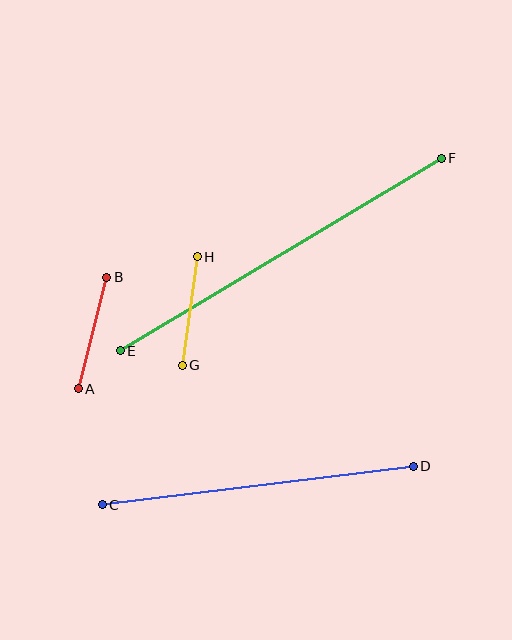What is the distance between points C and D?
The distance is approximately 313 pixels.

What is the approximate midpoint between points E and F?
The midpoint is at approximately (281, 255) pixels.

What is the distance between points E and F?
The distance is approximately 374 pixels.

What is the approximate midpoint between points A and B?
The midpoint is at approximately (93, 333) pixels.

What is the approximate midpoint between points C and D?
The midpoint is at approximately (258, 485) pixels.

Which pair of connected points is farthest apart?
Points E and F are farthest apart.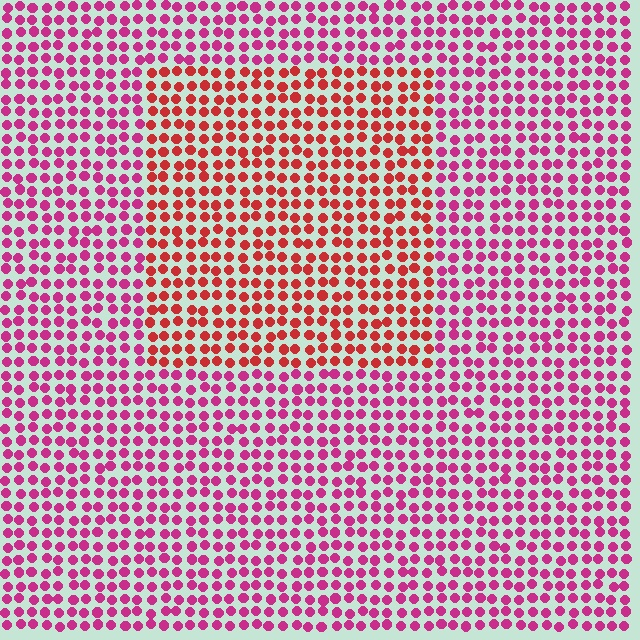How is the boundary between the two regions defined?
The boundary is defined purely by a slight shift in hue (about 35 degrees). Spacing, size, and orientation are identical on both sides.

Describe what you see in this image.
The image is filled with small magenta elements in a uniform arrangement. A rectangle-shaped region is visible where the elements are tinted to a slightly different hue, forming a subtle color boundary.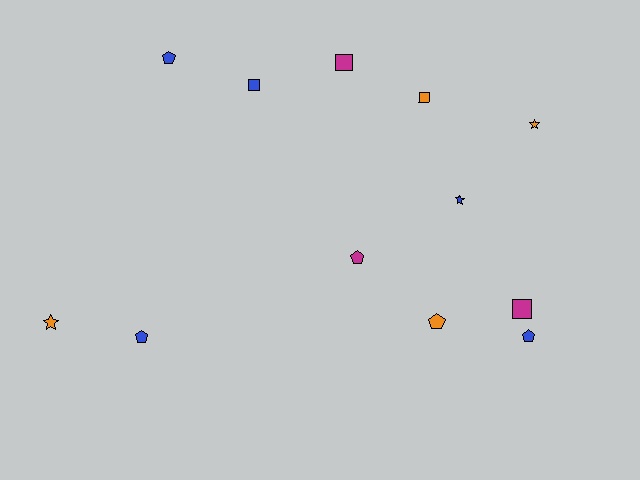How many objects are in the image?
There are 12 objects.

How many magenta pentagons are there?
There is 1 magenta pentagon.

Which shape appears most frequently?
Pentagon, with 5 objects.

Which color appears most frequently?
Blue, with 5 objects.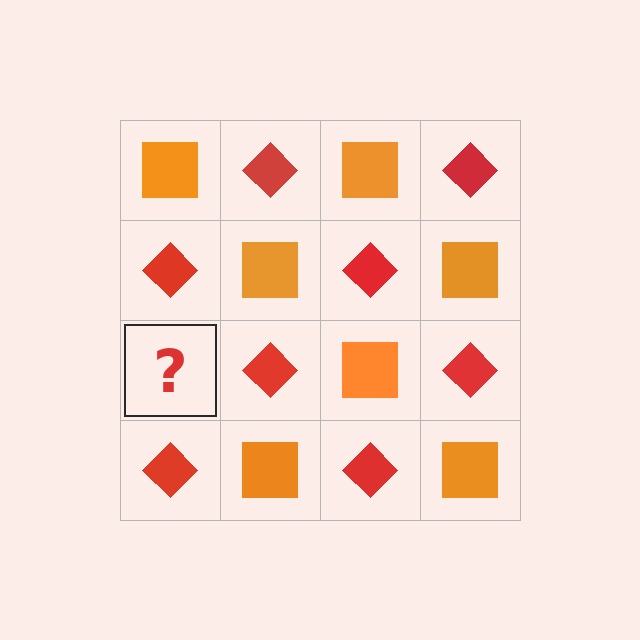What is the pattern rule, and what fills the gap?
The rule is that it alternates orange square and red diamond in a checkerboard pattern. The gap should be filled with an orange square.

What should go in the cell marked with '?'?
The missing cell should contain an orange square.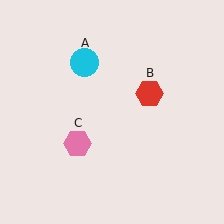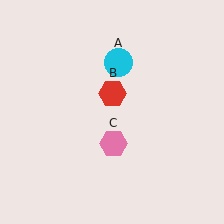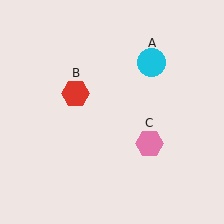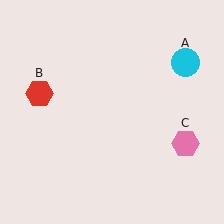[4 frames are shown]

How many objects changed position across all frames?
3 objects changed position: cyan circle (object A), red hexagon (object B), pink hexagon (object C).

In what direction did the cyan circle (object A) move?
The cyan circle (object A) moved right.